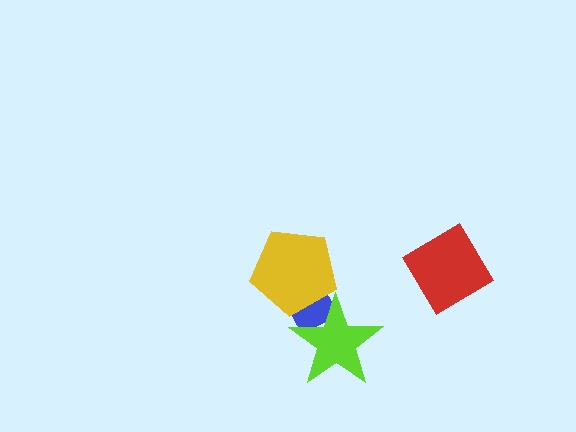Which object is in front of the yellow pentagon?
The lime star is in front of the yellow pentagon.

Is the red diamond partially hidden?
No, no other shape covers it.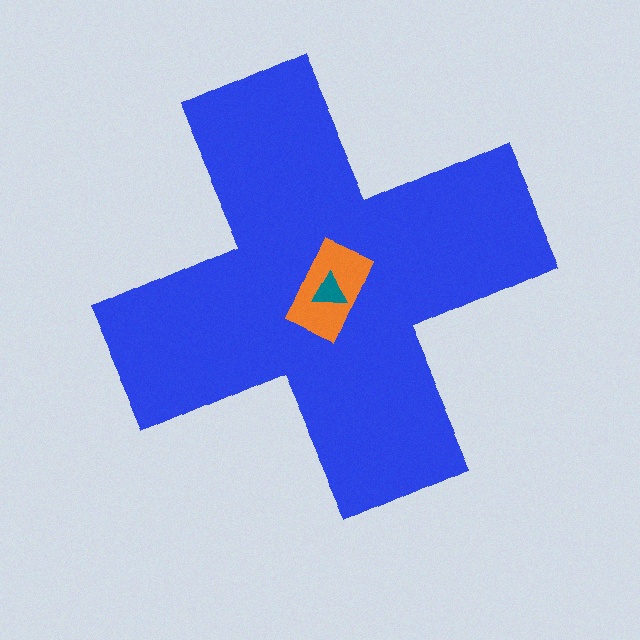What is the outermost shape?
The blue cross.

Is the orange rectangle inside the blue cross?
Yes.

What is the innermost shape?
The teal triangle.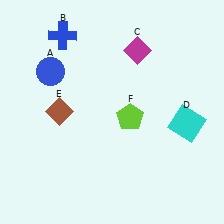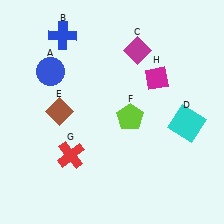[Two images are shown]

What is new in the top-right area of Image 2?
A magenta diamond (H) was added in the top-right area of Image 2.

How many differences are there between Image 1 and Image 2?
There are 2 differences between the two images.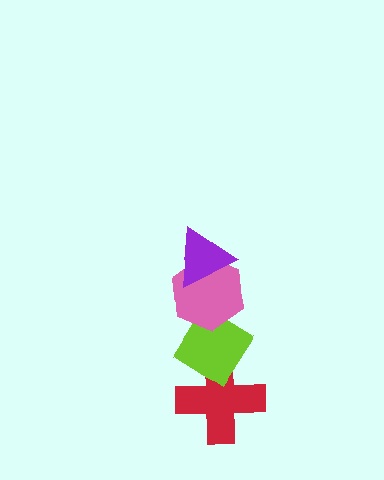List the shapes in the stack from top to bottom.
From top to bottom: the purple triangle, the pink hexagon, the lime diamond, the red cross.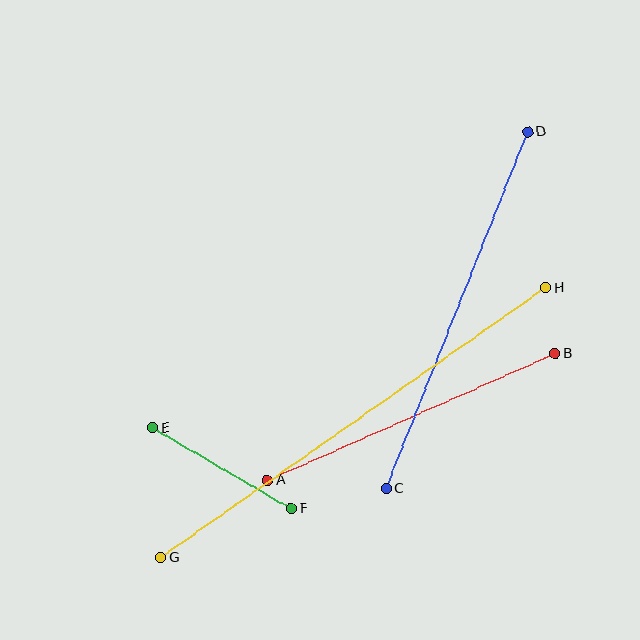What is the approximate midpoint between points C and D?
The midpoint is at approximately (457, 310) pixels.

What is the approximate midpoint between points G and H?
The midpoint is at approximately (353, 423) pixels.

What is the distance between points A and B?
The distance is approximately 314 pixels.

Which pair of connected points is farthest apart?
Points G and H are farthest apart.